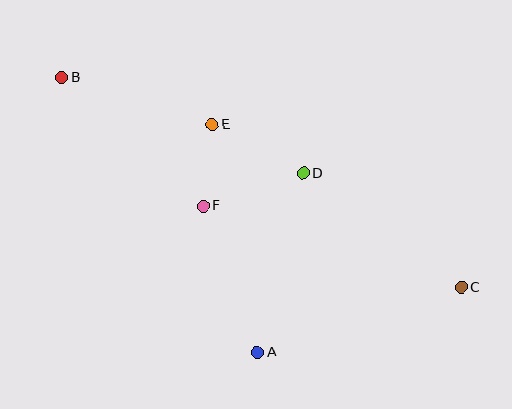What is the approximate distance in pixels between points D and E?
The distance between D and E is approximately 103 pixels.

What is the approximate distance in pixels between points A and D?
The distance between A and D is approximately 185 pixels.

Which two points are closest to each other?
Points E and F are closest to each other.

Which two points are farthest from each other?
Points B and C are farthest from each other.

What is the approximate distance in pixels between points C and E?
The distance between C and E is approximately 297 pixels.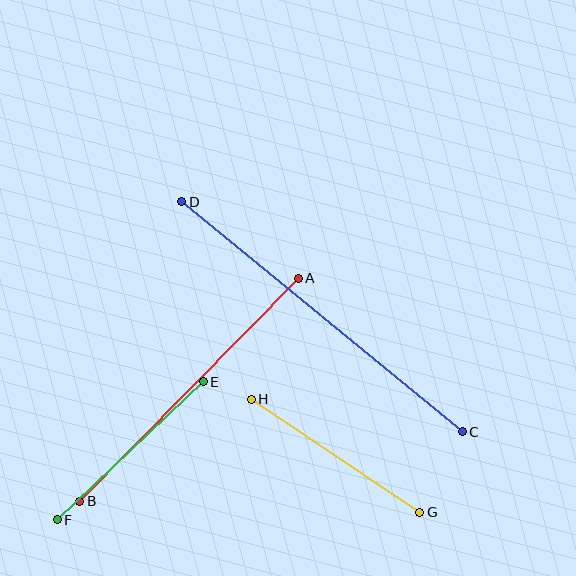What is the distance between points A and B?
The distance is approximately 312 pixels.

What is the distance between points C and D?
The distance is approximately 363 pixels.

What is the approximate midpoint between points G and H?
The midpoint is at approximately (336, 456) pixels.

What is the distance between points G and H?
The distance is approximately 203 pixels.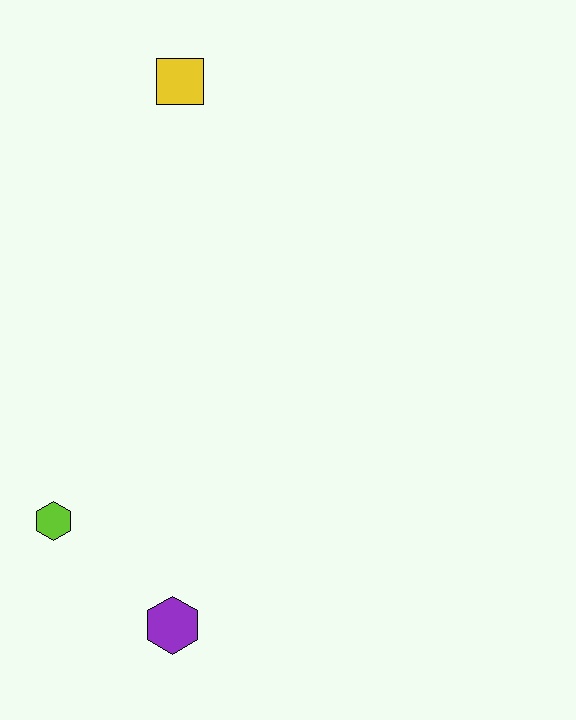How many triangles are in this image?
There are no triangles.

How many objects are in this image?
There are 3 objects.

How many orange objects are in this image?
There are no orange objects.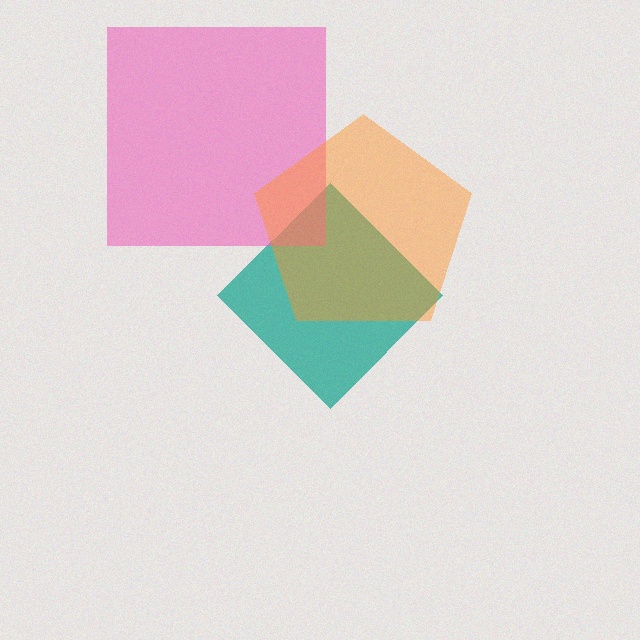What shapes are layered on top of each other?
The layered shapes are: a teal diamond, a pink square, an orange pentagon.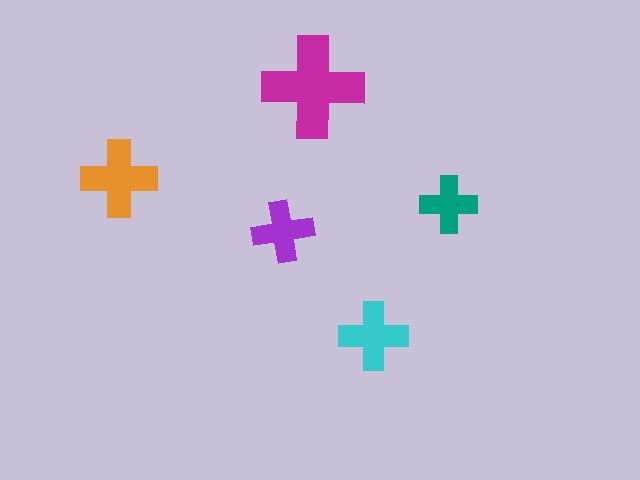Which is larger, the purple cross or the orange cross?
The orange one.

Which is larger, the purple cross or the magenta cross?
The magenta one.